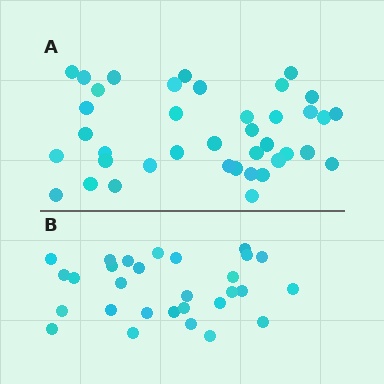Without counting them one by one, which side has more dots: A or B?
Region A (the top region) has more dots.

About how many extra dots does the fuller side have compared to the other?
Region A has roughly 10 or so more dots than region B.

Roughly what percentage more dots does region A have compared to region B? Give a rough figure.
About 35% more.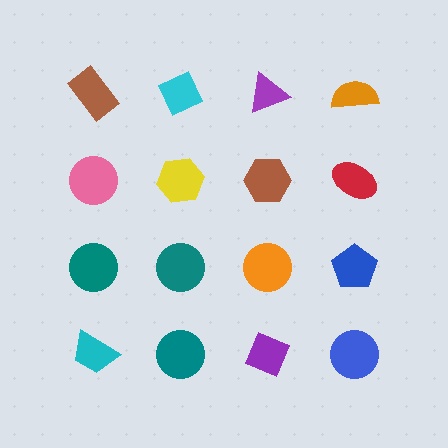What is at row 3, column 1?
A teal circle.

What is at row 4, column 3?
A purple diamond.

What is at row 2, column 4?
A red ellipse.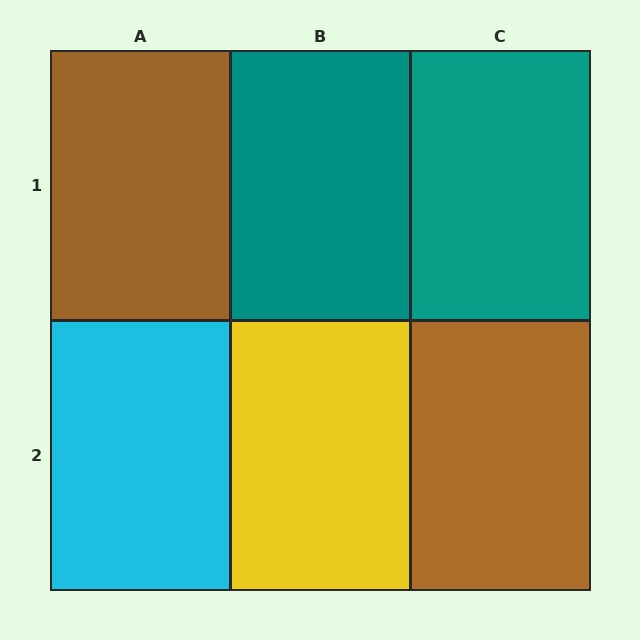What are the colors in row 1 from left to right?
Brown, teal, teal.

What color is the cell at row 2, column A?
Cyan.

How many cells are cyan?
1 cell is cyan.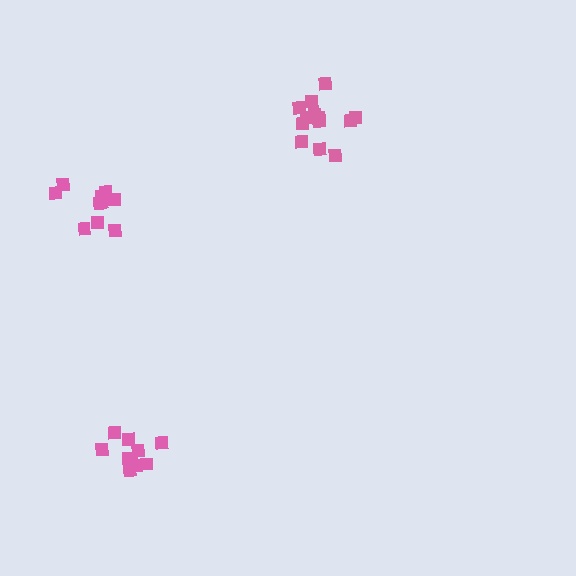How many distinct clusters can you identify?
There are 3 distinct clusters.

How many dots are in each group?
Group 1: 13 dots, Group 2: 10 dots, Group 3: 10 dots (33 total).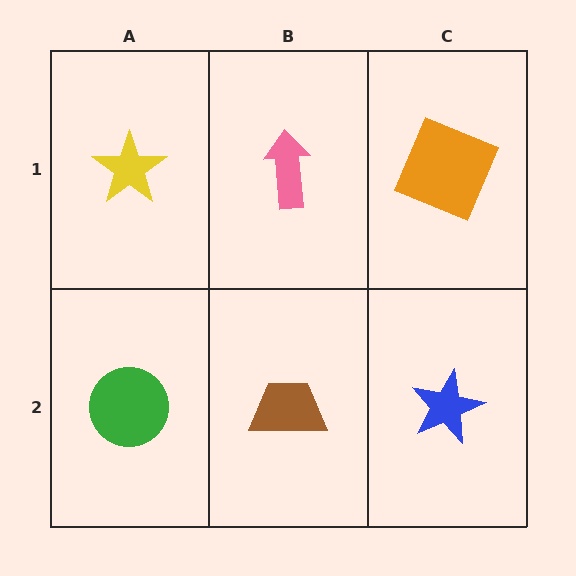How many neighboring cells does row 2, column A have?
2.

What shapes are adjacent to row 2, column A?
A yellow star (row 1, column A), a brown trapezoid (row 2, column B).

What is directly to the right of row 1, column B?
An orange square.